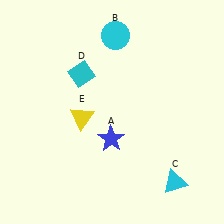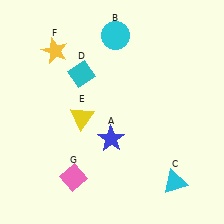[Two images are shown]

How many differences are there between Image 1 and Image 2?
There are 2 differences between the two images.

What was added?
A yellow star (F), a pink diamond (G) were added in Image 2.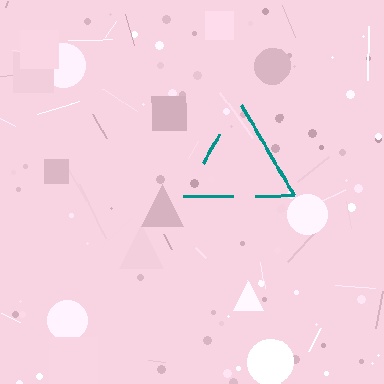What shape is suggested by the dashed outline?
The dashed outline suggests a triangle.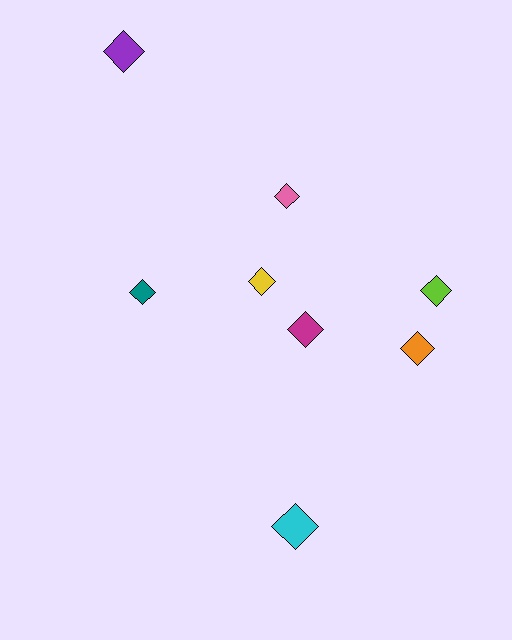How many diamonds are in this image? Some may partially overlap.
There are 8 diamonds.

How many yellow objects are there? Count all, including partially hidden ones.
There is 1 yellow object.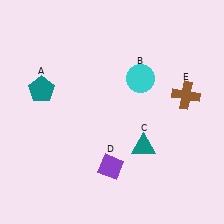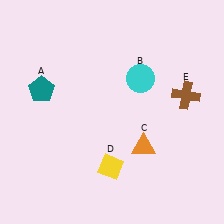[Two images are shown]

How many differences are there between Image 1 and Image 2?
There are 2 differences between the two images.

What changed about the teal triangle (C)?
In Image 1, C is teal. In Image 2, it changed to orange.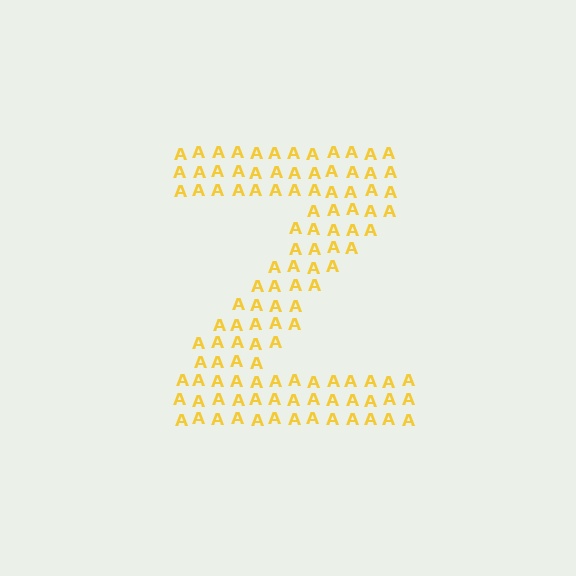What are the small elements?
The small elements are letter A's.